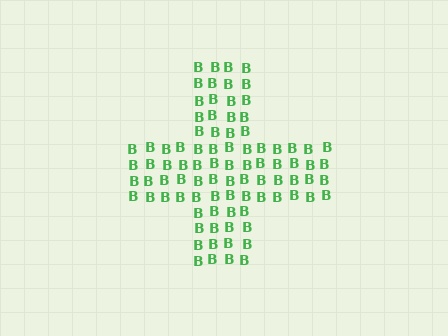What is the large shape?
The large shape is a cross.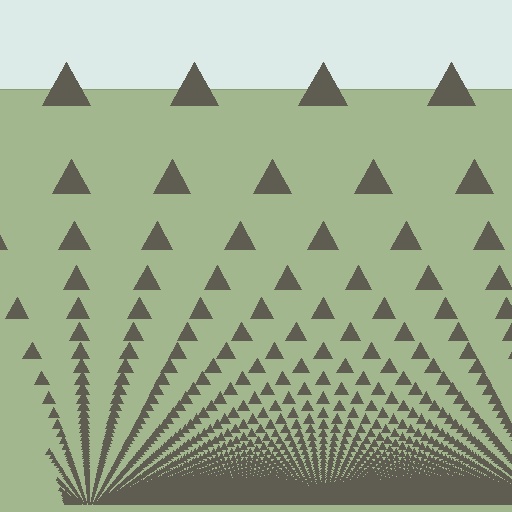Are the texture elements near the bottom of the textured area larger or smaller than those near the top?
Smaller. The gradient is inverted — elements near the bottom are smaller and denser.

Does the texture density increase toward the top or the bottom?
Density increases toward the bottom.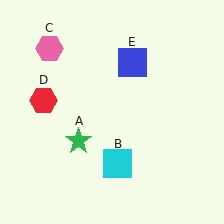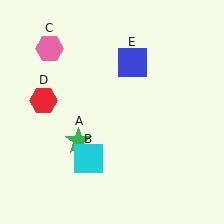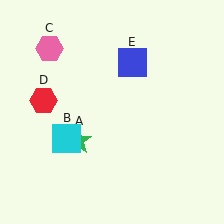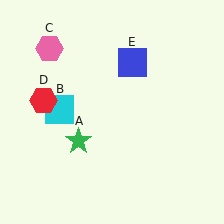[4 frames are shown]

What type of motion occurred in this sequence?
The cyan square (object B) rotated clockwise around the center of the scene.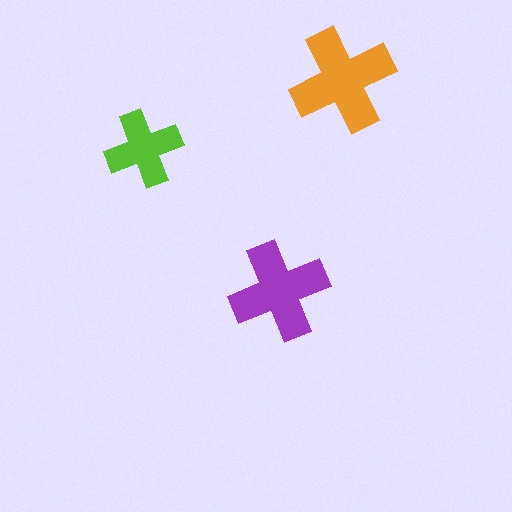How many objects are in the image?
There are 3 objects in the image.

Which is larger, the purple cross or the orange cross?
The orange one.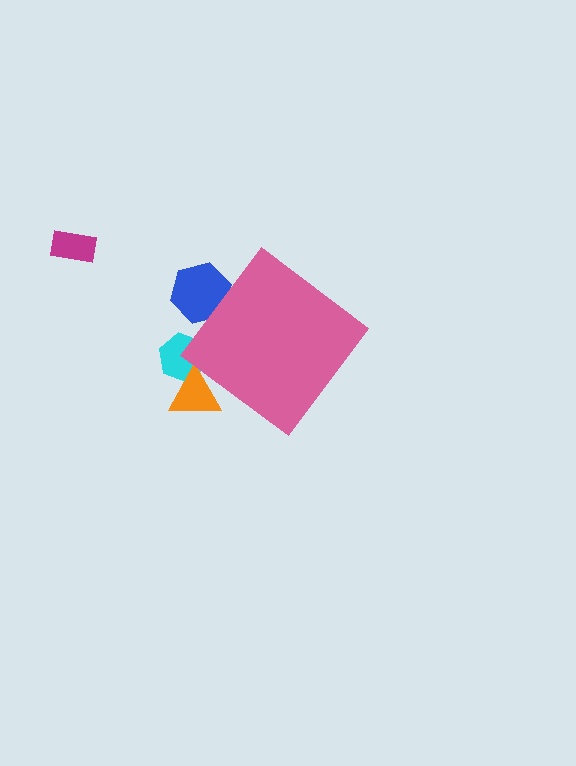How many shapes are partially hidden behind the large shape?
3 shapes are partially hidden.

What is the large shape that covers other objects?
A pink diamond.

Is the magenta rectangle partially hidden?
No, the magenta rectangle is fully visible.